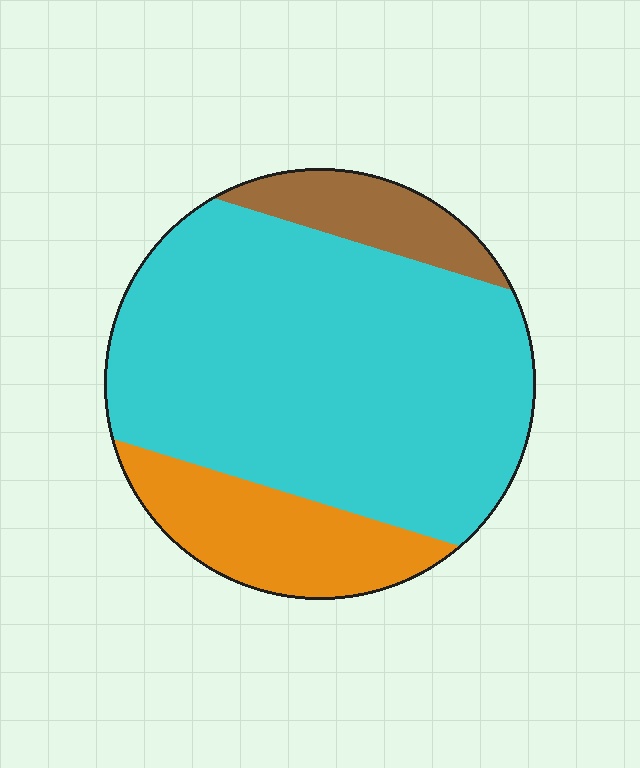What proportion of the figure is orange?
Orange covers 18% of the figure.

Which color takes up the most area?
Cyan, at roughly 70%.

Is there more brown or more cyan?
Cyan.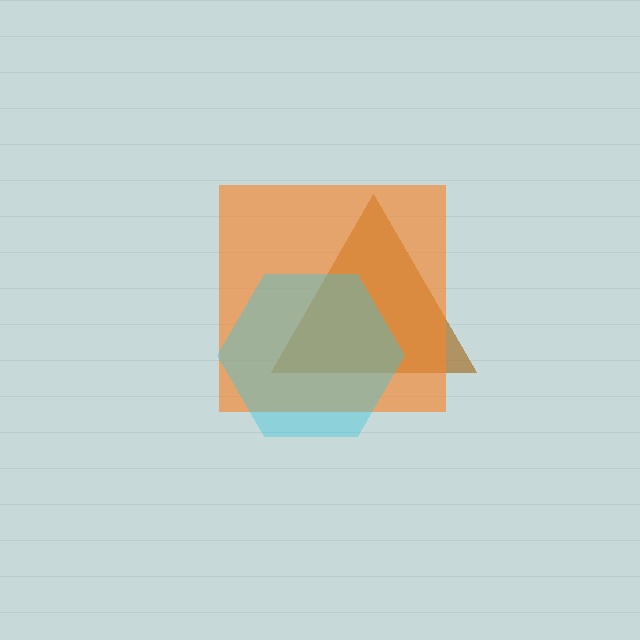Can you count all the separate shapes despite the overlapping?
Yes, there are 3 separate shapes.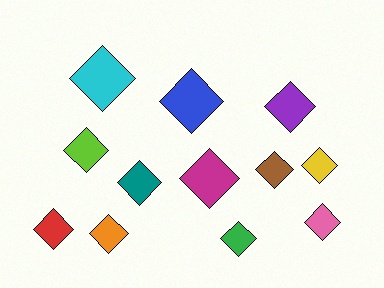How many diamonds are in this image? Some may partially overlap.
There are 12 diamonds.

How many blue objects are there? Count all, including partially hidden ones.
There is 1 blue object.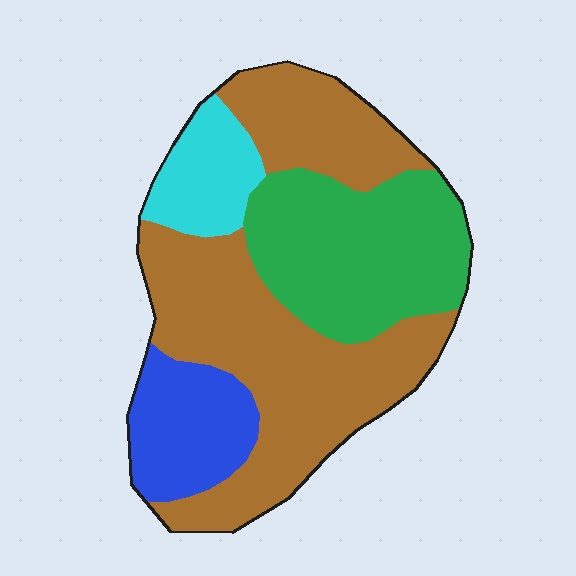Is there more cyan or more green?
Green.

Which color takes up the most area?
Brown, at roughly 50%.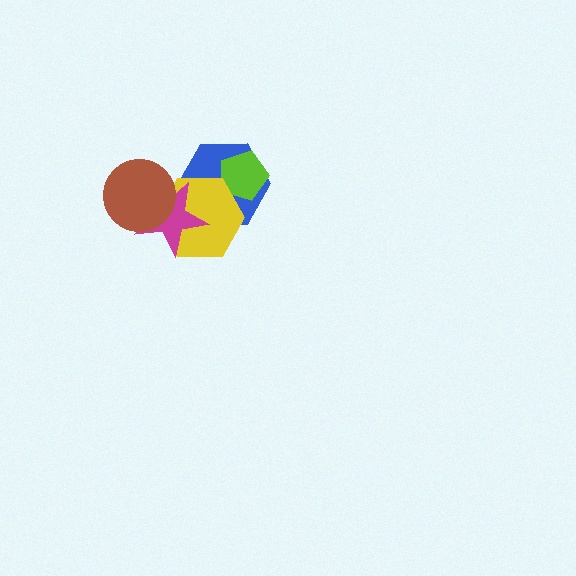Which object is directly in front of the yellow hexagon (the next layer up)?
The magenta star is directly in front of the yellow hexagon.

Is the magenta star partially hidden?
Yes, it is partially covered by another shape.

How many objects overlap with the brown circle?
2 objects overlap with the brown circle.